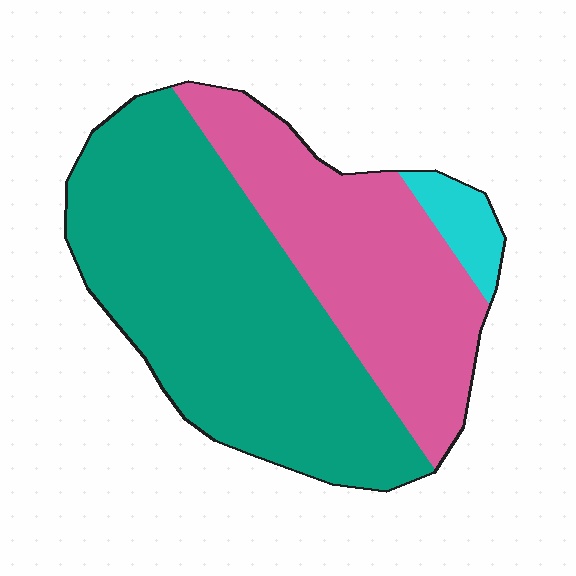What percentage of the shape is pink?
Pink takes up about three eighths (3/8) of the shape.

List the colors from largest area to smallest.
From largest to smallest: teal, pink, cyan.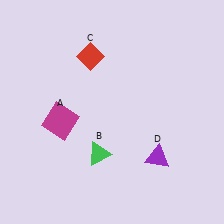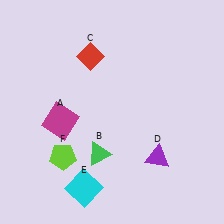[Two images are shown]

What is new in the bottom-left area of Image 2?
A cyan square (E) was added in the bottom-left area of Image 2.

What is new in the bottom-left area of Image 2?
A lime pentagon (F) was added in the bottom-left area of Image 2.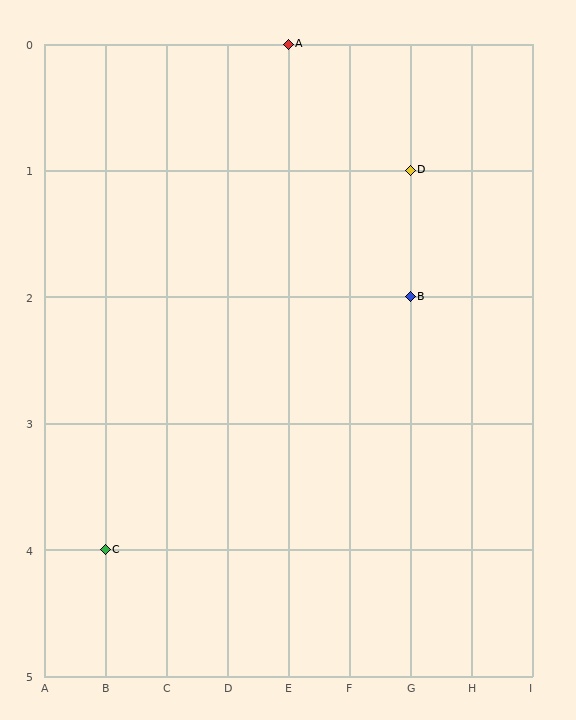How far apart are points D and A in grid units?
Points D and A are 2 columns and 1 row apart (about 2.2 grid units diagonally).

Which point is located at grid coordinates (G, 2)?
Point B is at (G, 2).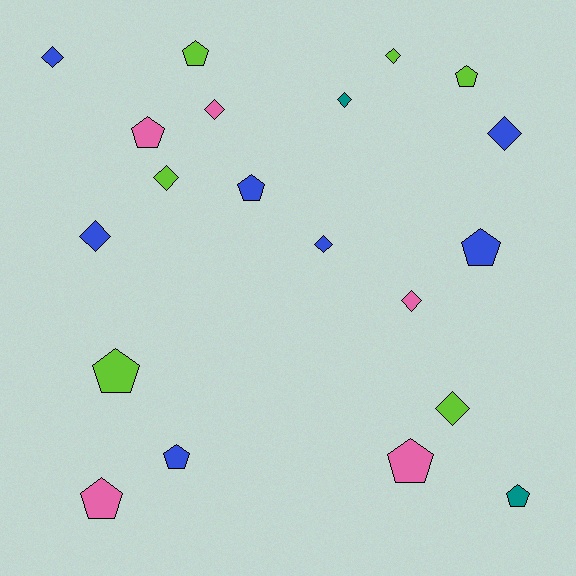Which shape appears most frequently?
Pentagon, with 10 objects.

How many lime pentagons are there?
There are 3 lime pentagons.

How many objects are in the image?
There are 20 objects.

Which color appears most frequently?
Blue, with 7 objects.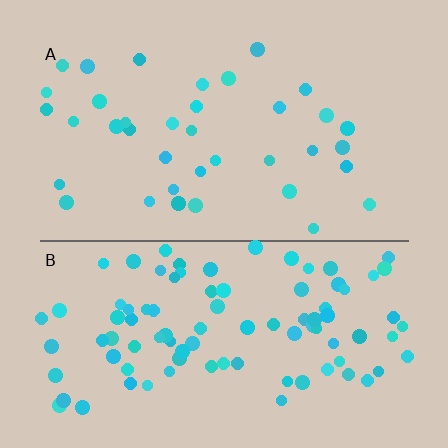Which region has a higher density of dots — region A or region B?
B (the bottom).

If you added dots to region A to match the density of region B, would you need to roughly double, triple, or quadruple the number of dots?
Approximately triple.